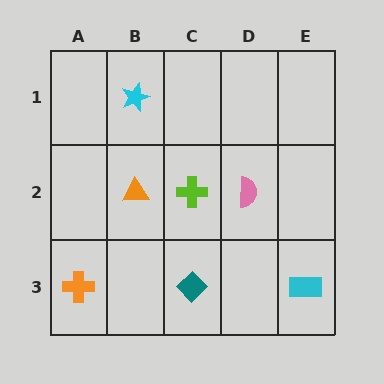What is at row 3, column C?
A teal diamond.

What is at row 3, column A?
An orange cross.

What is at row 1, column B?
A cyan star.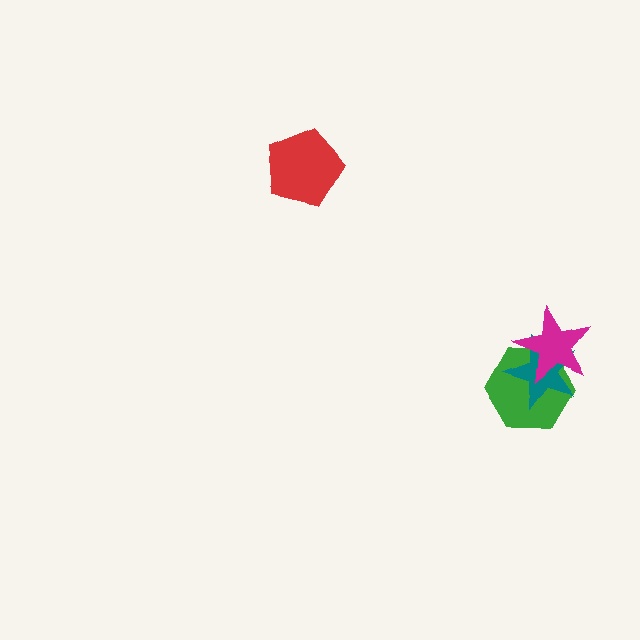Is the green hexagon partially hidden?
Yes, it is partially covered by another shape.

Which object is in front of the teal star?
The magenta star is in front of the teal star.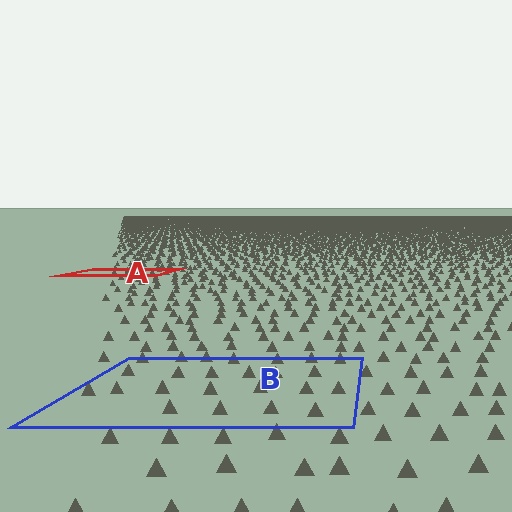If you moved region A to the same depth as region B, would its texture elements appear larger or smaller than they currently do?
They would appear larger. At a closer depth, the same texture elements are projected at a bigger on-screen size.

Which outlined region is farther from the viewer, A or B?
Region A is farther from the viewer — the texture elements inside it appear smaller and more densely packed.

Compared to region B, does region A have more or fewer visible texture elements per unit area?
Region A has more texture elements per unit area — they are packed more densely because it is farther away.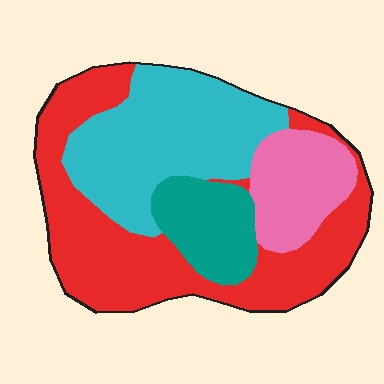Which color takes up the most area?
Red, at roughly 40%.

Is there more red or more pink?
Red.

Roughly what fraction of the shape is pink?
Pink covers roughly 15% of the shape.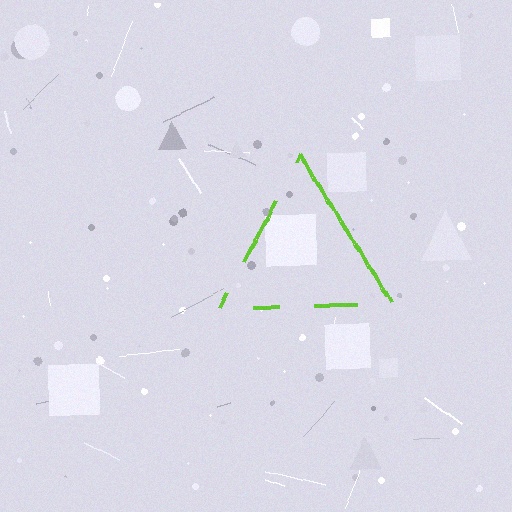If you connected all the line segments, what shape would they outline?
They would outline a triangle.